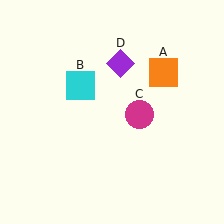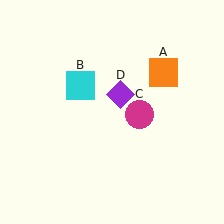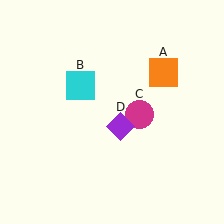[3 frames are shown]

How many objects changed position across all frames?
1 object changed position: purple diamond (object D).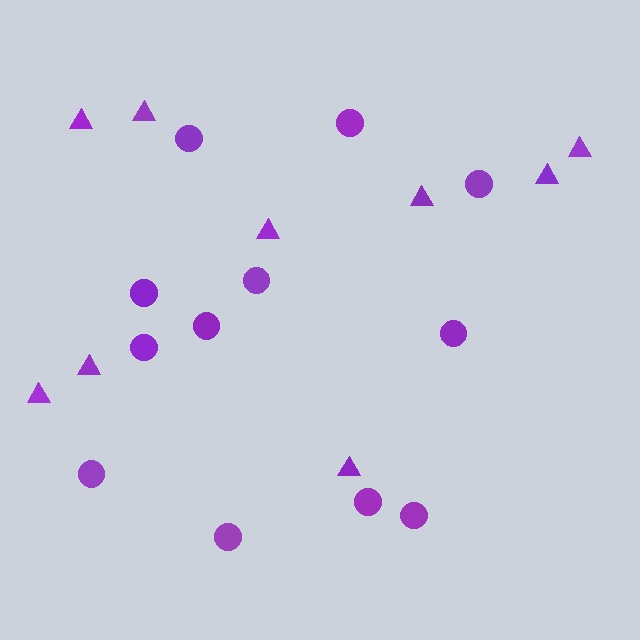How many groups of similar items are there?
There are 2 groups: one group of circles (12) and one group of triangles (9).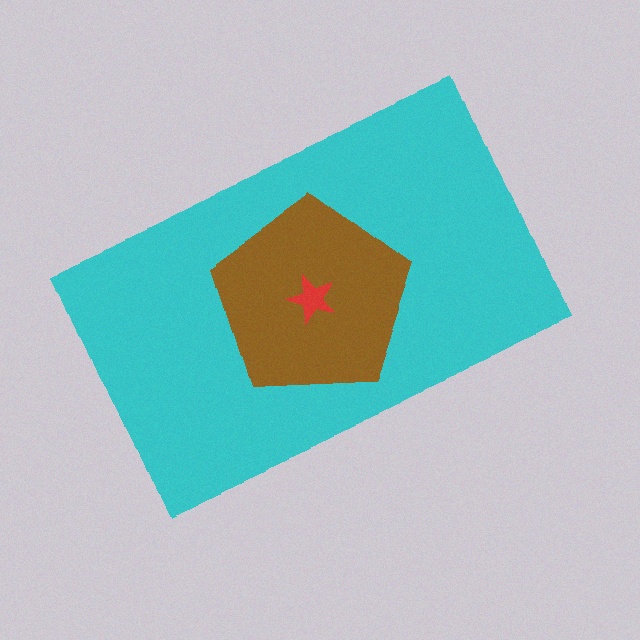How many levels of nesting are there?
3.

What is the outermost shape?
The cyan rectangle.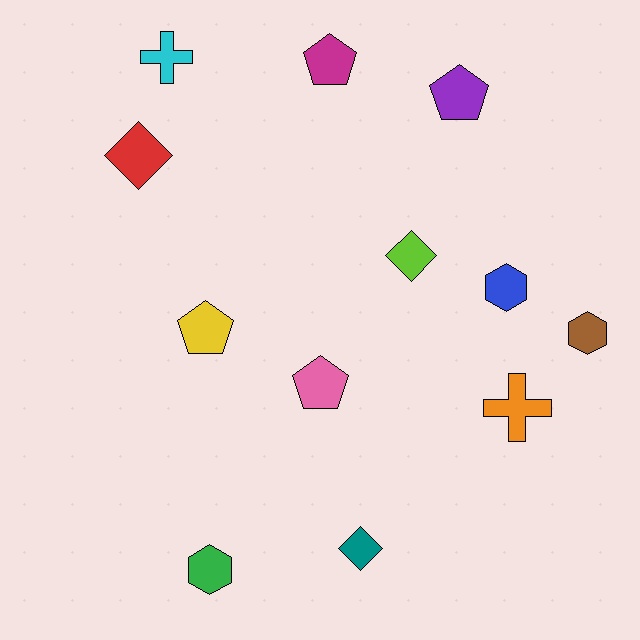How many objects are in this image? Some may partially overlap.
There are 12 objects.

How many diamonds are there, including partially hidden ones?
There are 3 diamonds.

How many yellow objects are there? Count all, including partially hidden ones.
There is 1 yellow object.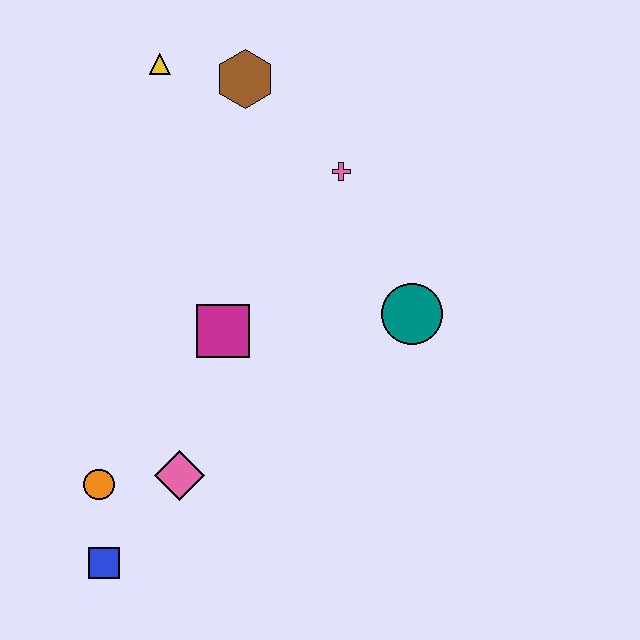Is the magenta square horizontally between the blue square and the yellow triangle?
No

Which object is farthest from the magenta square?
The yellow triangle is farthest from the magenta square.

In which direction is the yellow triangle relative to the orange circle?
The yellow triangle is above the orange circle.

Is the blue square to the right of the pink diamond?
No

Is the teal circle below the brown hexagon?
Yes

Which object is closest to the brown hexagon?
The yellow triangle is closest to the brown hexagon.